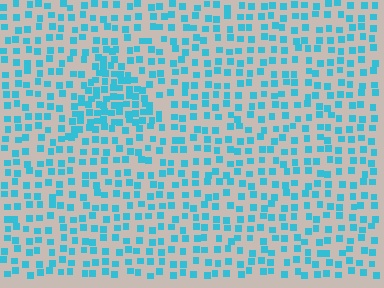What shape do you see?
I see a triangle.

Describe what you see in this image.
The image contains small cyan elements arranged at two different densities. A triangle-shaped region is visible where the elements are more densely packed than the surrounding area.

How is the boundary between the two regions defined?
The boundary is defined by a change in element density (approximately 2.1x ratio). All elements are the same color, size, and shape.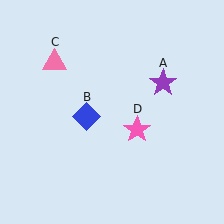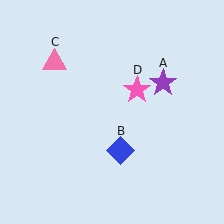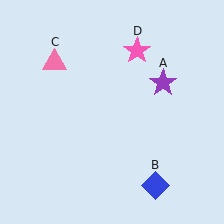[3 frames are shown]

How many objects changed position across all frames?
2 objects changed position: blue diamond (object B), pink star (object D).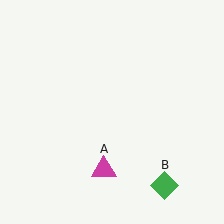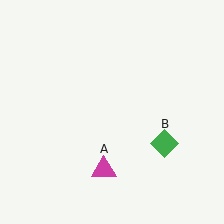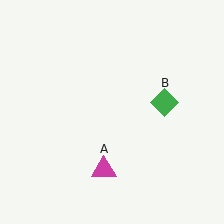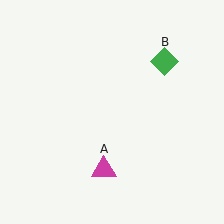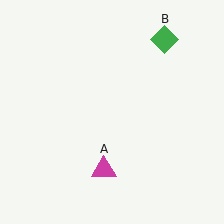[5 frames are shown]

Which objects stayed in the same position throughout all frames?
Magenta triangle (object A) remained stationary.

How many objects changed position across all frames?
1 object changed position: green diamond (object B).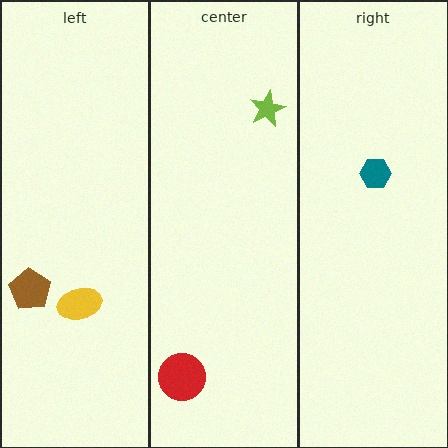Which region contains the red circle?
The center region.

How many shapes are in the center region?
2.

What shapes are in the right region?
The teal hexagon.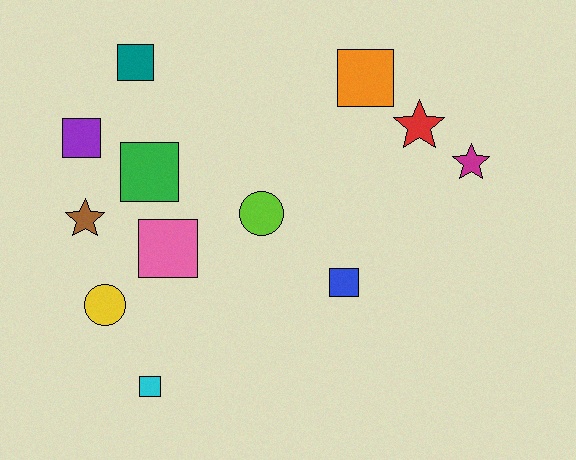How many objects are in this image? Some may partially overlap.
There are 12 objects.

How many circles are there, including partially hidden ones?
There are 2 circles.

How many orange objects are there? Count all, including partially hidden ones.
There is 1 orange object.